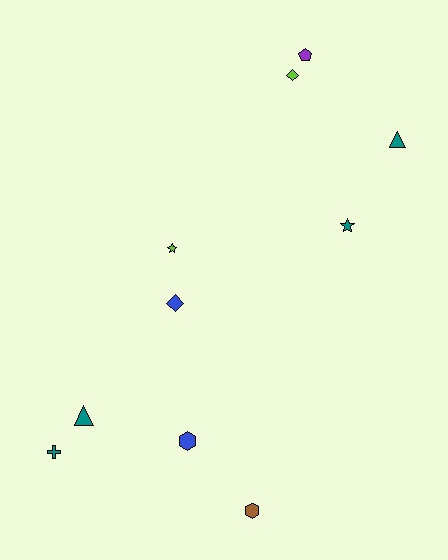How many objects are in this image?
There are 10 objects.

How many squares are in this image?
There are no squares.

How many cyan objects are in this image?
There are no cyan objects.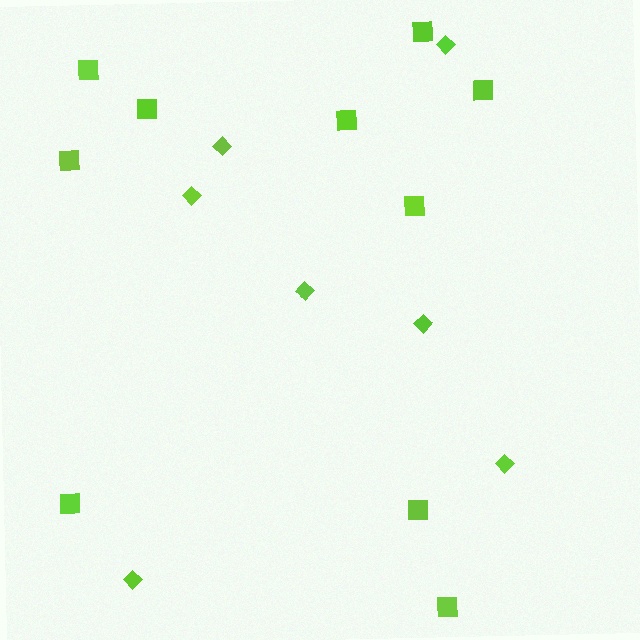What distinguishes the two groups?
There are 2 groups: one group of squares (10) and one group of diamonds (7).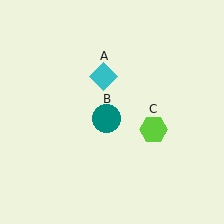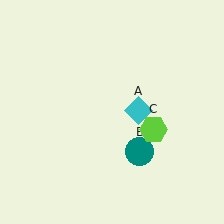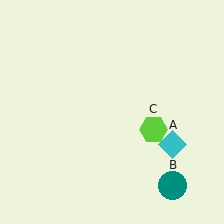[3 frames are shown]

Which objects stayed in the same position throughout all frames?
Lime hexagon (object C) remained stationary.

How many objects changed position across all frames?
2 objects changed position: cyan diamond (object A), teal circle (object B).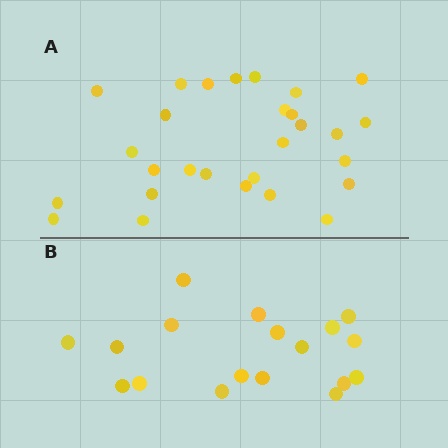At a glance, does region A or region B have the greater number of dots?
Region A (the top region) has more dots.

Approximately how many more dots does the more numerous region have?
Region A has roughly 10 or so more dots than region B.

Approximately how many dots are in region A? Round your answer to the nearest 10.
About 30 dots. (The exact count is 28, which rounds to 30.)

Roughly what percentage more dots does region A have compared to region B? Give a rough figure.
About 55% more.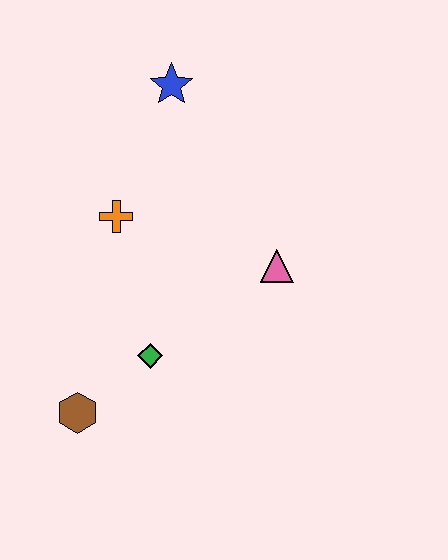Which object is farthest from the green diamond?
The blue star is farthest from the green diamond.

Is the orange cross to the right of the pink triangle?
No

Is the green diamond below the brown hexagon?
No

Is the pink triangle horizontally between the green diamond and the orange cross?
No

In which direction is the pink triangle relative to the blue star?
The pink triangle is below the blue star.